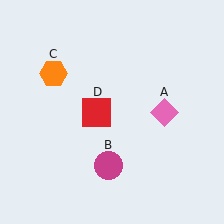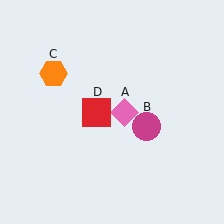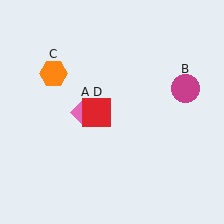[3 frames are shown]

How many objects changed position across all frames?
2 objects changed position: pink diamond (object A), magenta circle (object B).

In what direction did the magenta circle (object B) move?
The magenta circle (object B) moved up and to the right.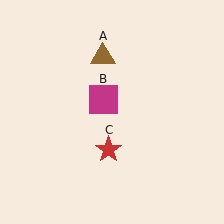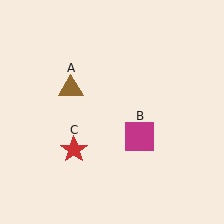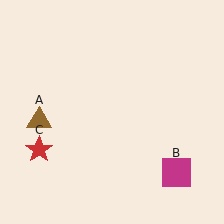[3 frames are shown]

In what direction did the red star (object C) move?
The red star (object C) moved left.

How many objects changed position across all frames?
3 objects changed position: brown triangle (object A), magenta square (object B), red star (object C).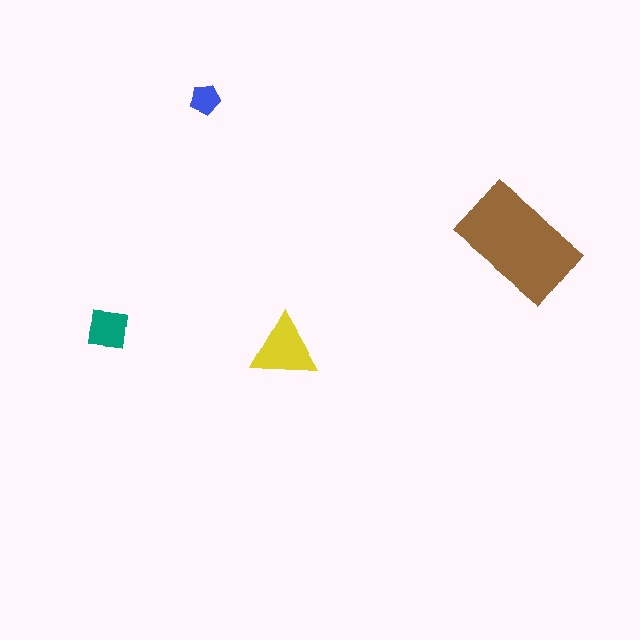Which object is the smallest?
The blue pentagon.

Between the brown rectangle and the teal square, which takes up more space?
The brown rectangle.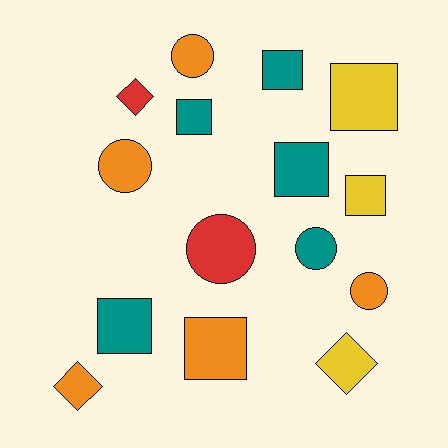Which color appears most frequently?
Orange, with 5 objects.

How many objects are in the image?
There are 15 objects.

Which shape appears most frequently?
Square, with 7 objects.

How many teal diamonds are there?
There are no teal diamonds.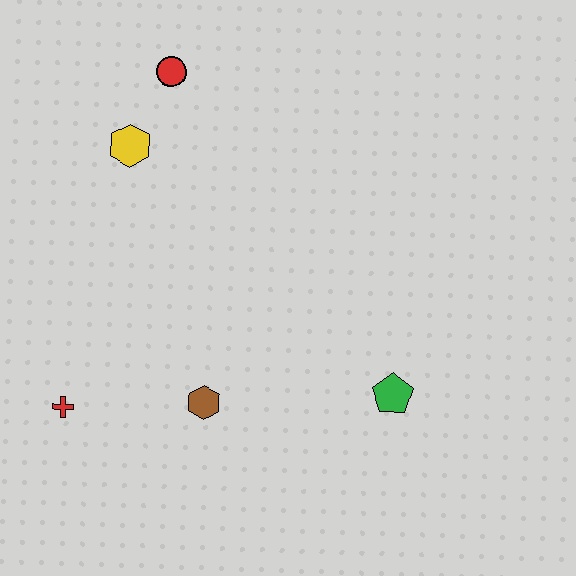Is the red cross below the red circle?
Yes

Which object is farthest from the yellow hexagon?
The green pentagon is farthest from the yellow hexagon.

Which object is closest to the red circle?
The yellow hexagon is closest to the red circle.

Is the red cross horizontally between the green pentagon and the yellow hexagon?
No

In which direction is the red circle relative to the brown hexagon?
The red circle is above the brown hexagon.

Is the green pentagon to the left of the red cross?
No